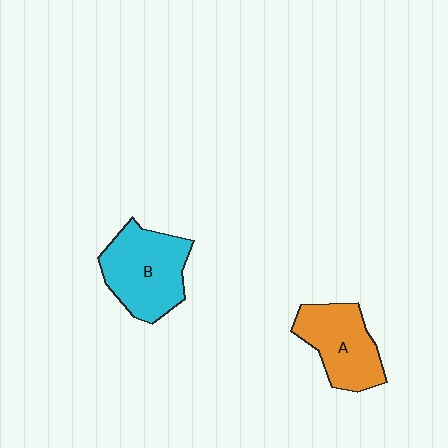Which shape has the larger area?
Shape B (cyan).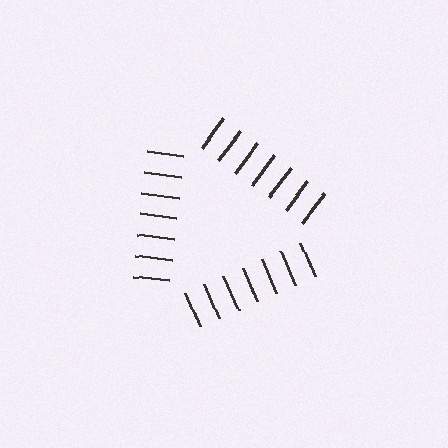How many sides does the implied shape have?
3 sides — the line-ends trace a triangle.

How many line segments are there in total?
21 — 7 along each of the 3 edges.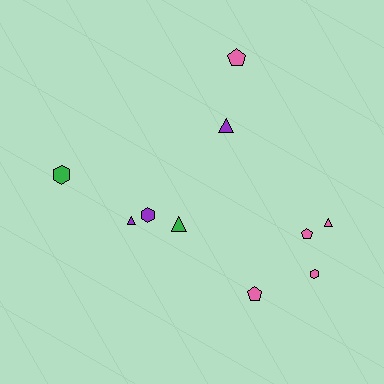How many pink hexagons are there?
There is 1 pink hexagon.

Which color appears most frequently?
Pink, with 5 objects.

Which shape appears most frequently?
Triangle, with 4 objects.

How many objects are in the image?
There are 10 objects.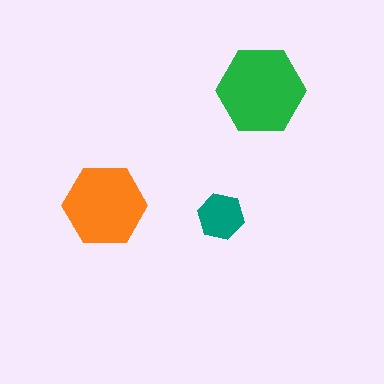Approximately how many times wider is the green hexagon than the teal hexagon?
About 2 times wider.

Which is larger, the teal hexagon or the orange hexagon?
The orange one.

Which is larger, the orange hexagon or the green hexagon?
The green one.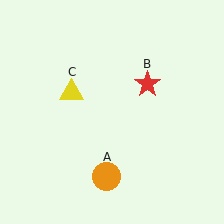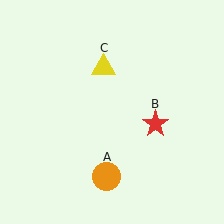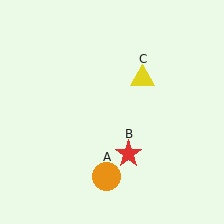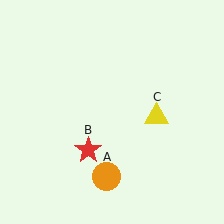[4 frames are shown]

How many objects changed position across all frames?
2 objects changed position: red star (object B), yellow triangle (object C).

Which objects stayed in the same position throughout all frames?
Orange circle (object A) remained stationary.